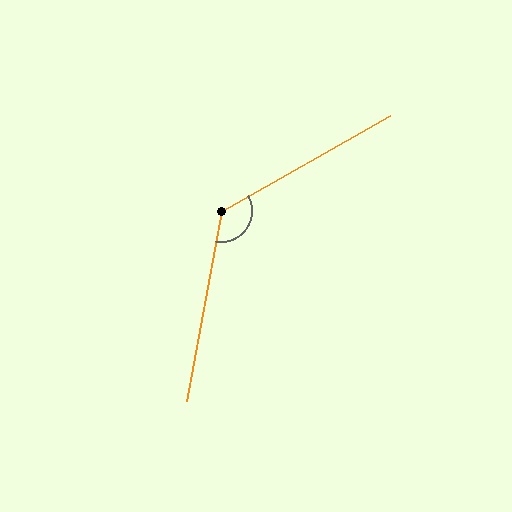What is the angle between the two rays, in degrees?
Approximately 130 degrees.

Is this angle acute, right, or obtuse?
It is obtuse.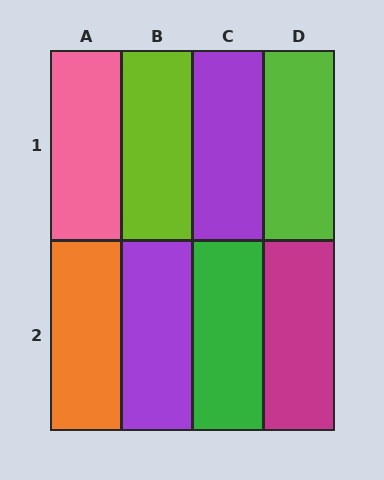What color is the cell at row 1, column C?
Purple.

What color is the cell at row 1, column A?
Pink.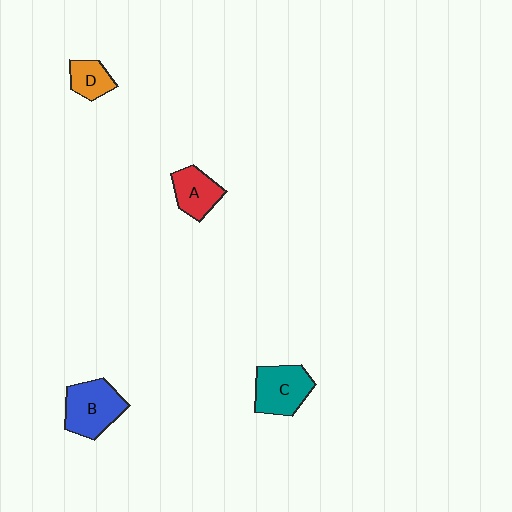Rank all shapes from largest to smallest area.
From largest to smallest: B (blue), C (teal), A (red), D (orange).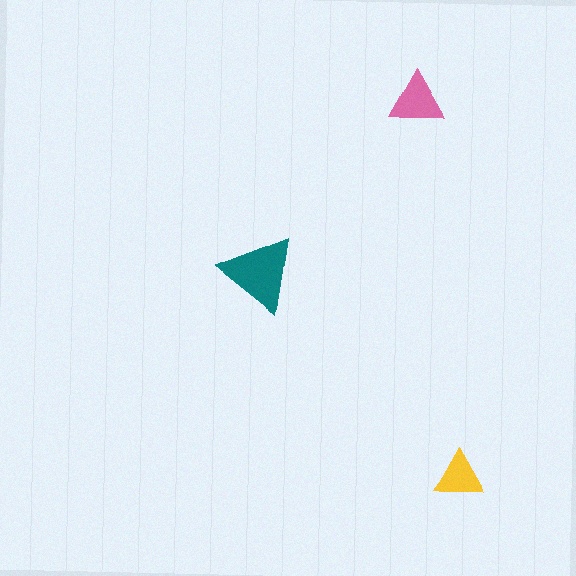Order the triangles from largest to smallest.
the teal one, the pink one, the yellow one.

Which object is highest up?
The pink triangle is topmost.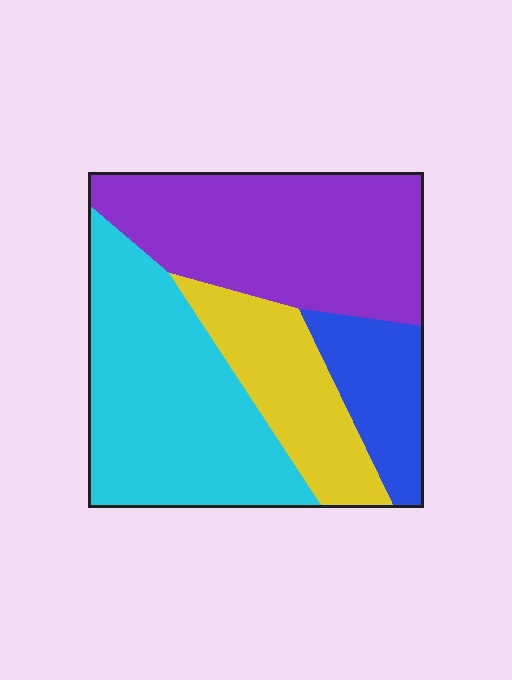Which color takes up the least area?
Blue, at roughly 15%.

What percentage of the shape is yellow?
Yellow covers about 15% of the shape.